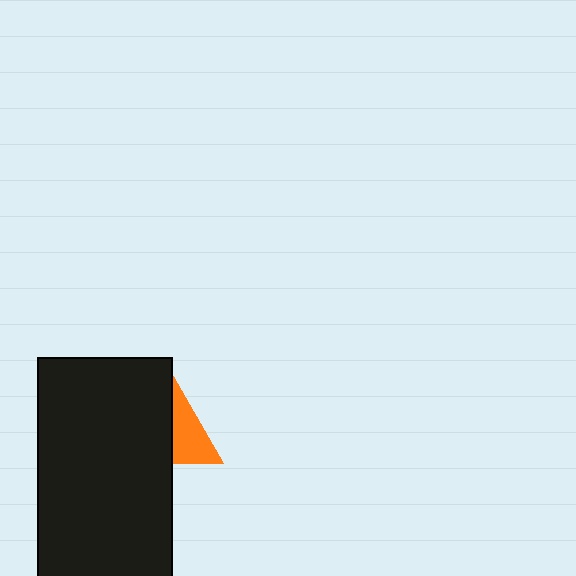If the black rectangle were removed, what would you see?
You would see the complete orange triangle.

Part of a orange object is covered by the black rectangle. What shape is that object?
It is a triangle.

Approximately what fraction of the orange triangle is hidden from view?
Roughly 66% of the orange triangle is hidden behind the black rectangle.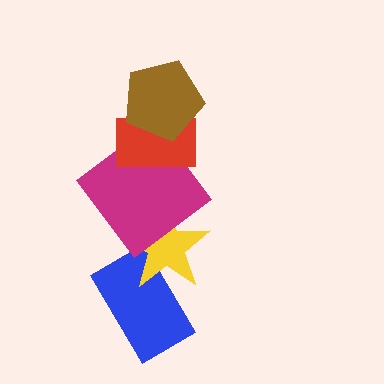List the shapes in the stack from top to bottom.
From top to bottom: the brown pentagon, the red rectangle, the magenta diamond, the yellow star, the blue rectangle.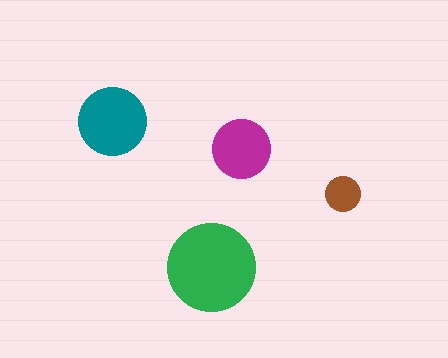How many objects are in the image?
There are 4 objects in the image.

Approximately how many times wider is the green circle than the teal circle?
About 1.5 times wider.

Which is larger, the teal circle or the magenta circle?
The teal one.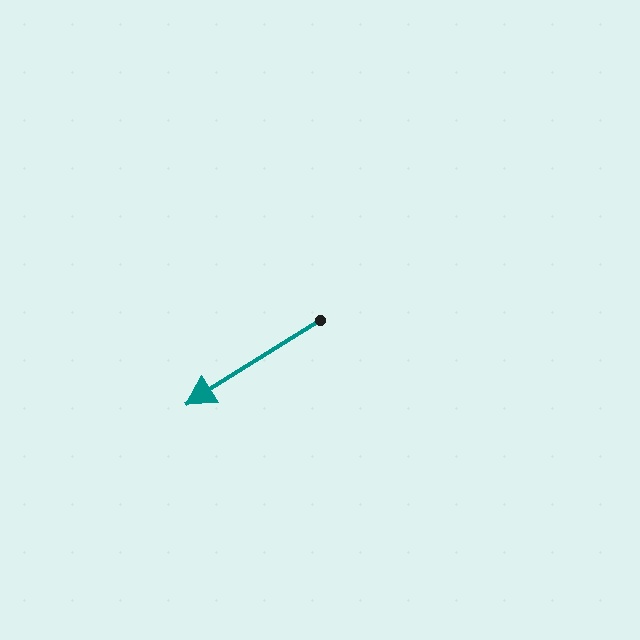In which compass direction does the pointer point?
Southwest.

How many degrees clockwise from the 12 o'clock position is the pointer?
Approximately 238 degrees.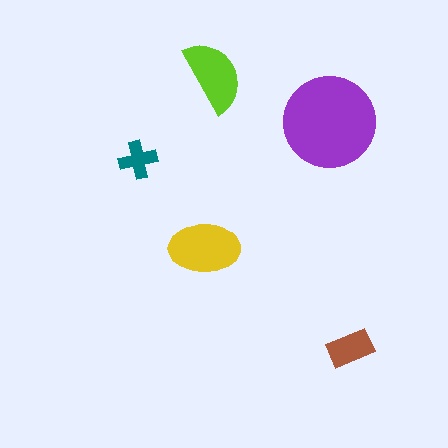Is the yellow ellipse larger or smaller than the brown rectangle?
Larger.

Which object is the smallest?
The teal cross.